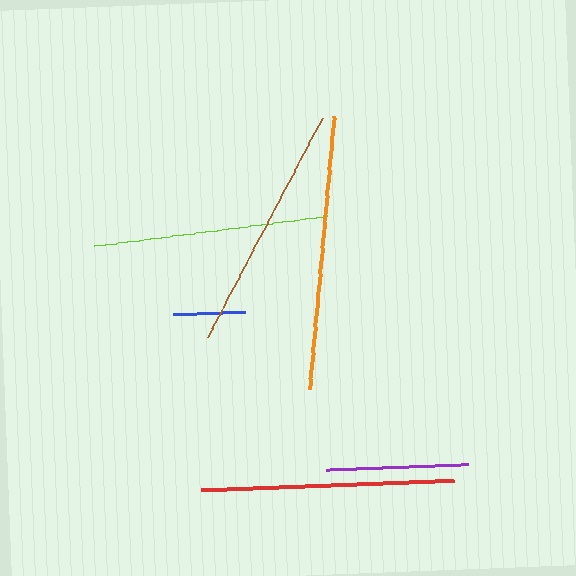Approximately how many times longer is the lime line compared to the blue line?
The lime line is approximately 3.2 times the length of the blue line.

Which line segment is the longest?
The orange line is the longest at approximately 274 pixels.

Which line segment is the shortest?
The blue line is the shortest at approximately 72 pixels.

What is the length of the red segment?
The red segment is approximately 253 pixels long.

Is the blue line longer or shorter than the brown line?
The brown line is longer than the blue line.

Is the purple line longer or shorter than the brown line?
The brown line is longer than the purple line.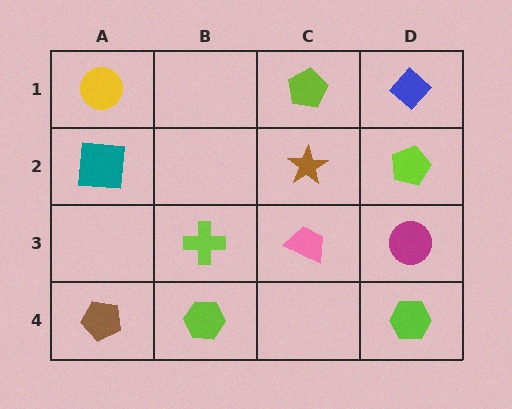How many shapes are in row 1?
3 shapes.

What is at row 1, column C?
A lime pentagon.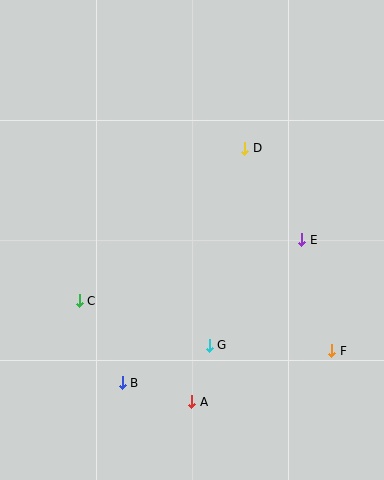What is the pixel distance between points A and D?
The distance between A and D is 259 pixels.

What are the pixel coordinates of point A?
Point A is at (192, 402).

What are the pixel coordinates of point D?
Point D is at (245, 148).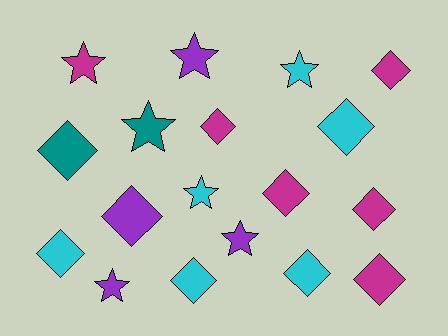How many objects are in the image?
There are 18 objects.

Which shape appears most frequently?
Diamond, with 11 objects.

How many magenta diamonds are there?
There are 5 magenta diamonds.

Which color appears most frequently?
Magenta, with 6 objects.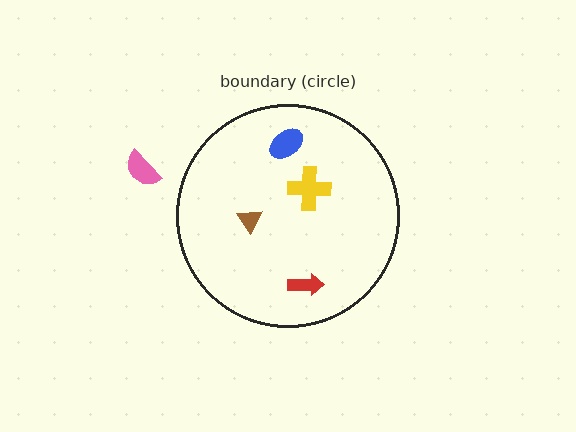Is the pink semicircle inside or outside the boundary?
Outside.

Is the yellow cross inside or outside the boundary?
Inside.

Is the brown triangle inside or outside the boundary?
Inside.